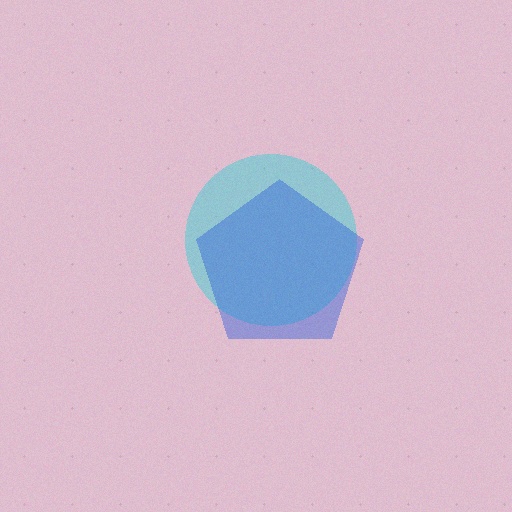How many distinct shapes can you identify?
There are 2 distinct shapes: a cyan circle, a blue pentagon.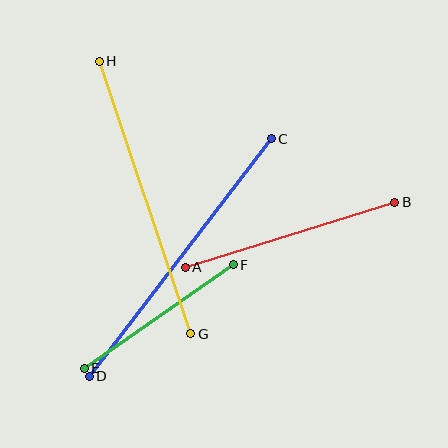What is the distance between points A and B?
The distance is approximately 219 pixels.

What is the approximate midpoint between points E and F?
The midpoint is at approximately (159, 316) pixels.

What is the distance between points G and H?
The distance is approximately 288 pixels.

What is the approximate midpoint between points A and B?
The midpoint is at approximately (290, 235) pixels.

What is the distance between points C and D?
The distance is approximately 299 pixels.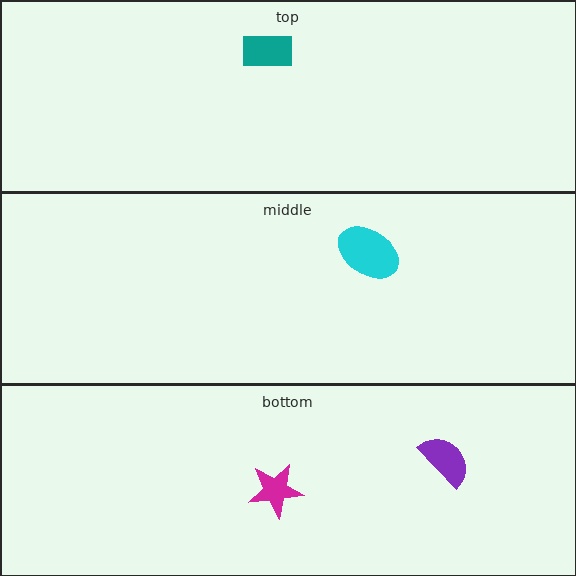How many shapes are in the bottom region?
2.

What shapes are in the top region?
The teal rectangle.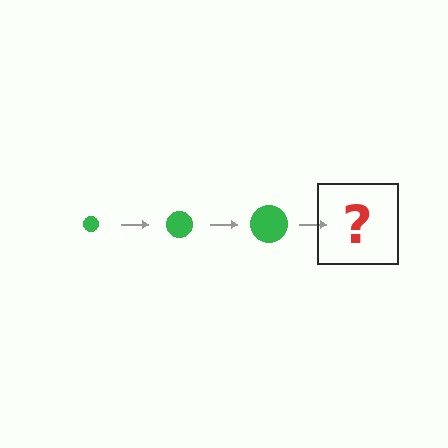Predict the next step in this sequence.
The next step is a green circle, larger than the previous one.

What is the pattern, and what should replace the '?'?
The pattern is that the circle gets progressively larger each step. The '?' should be a green circle, larger than the previous one.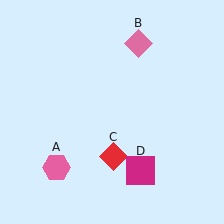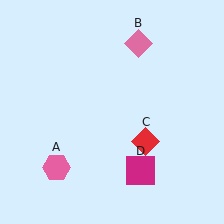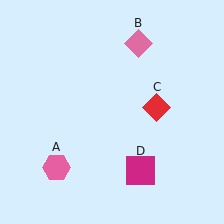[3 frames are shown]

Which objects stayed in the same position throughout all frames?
Pink hexagon (object A) and pink diamond (object B) and magenta square (object D) remained stationary.